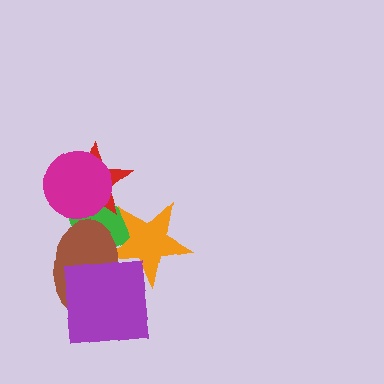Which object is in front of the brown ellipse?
The purple square is in front of the brown ellipse.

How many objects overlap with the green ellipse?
4 objects overlap with the green ellipse.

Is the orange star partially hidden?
Yes, it is partially covered by another shape.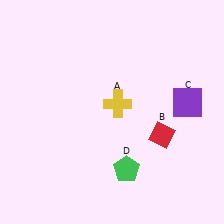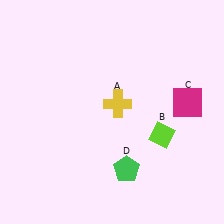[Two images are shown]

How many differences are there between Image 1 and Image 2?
There are 2 differences between the two images.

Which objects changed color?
B changed from red to lime. C changed from purple to magenta.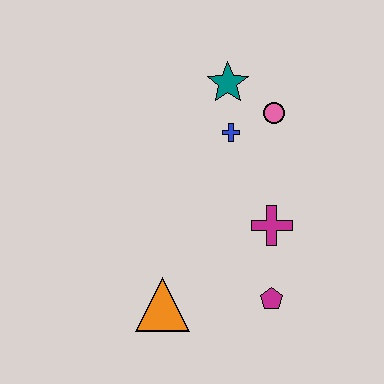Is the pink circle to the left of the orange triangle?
No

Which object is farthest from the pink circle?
The orange triangle is farthest from the pink circle.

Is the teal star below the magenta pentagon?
No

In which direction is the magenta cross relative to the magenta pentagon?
The magenta cross is above the magenta pentagon.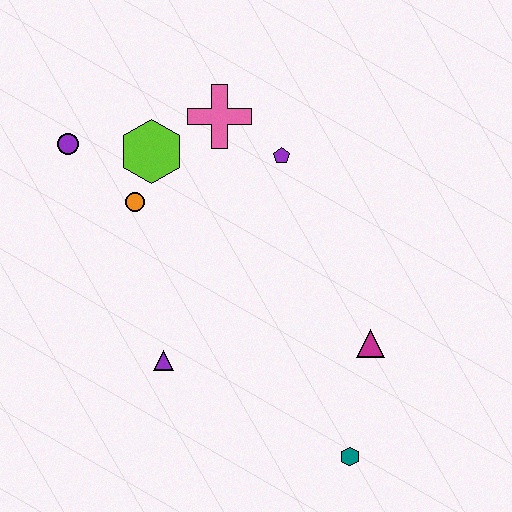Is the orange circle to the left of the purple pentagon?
Yes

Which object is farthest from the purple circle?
The teal hexagon is farthest from the purple circle.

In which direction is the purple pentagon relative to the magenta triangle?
The purple pentagon is above the magenta triangle.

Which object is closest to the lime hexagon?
The orange circle is closest to the lime hexagon.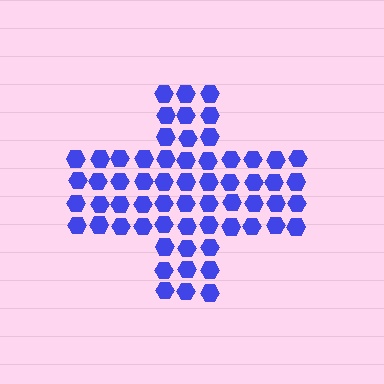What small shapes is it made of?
It is made of small hexagons.